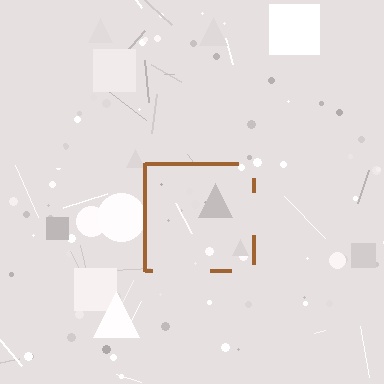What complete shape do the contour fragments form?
The contour fragments form a square.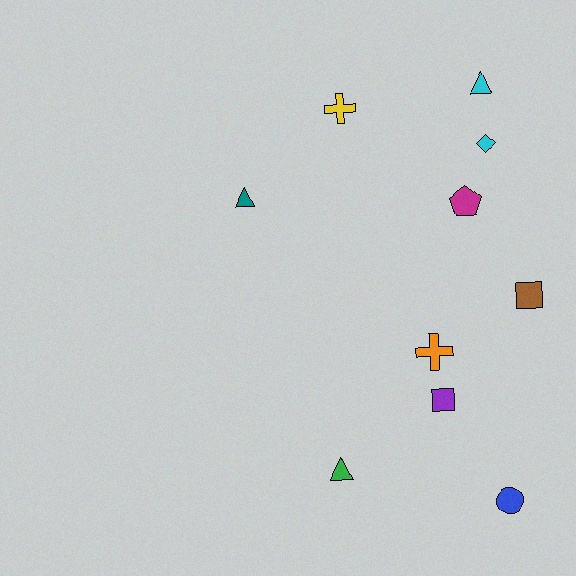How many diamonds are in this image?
There is 1 diamond.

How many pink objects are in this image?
There are no pink objects.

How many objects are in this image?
There are 10 objects.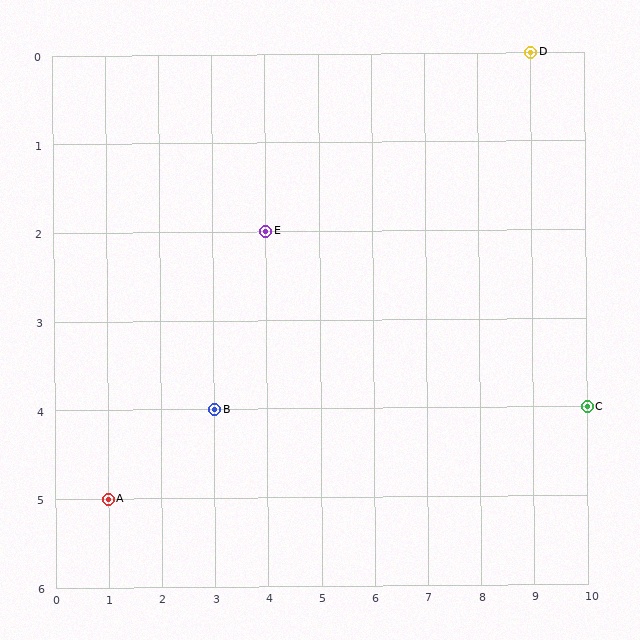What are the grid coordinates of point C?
Point C is at grid coordinates (10, 4).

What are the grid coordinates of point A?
Point A is at grid coordinates (1, 5).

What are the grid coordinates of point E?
Point E is at grid coordinates (4, 2).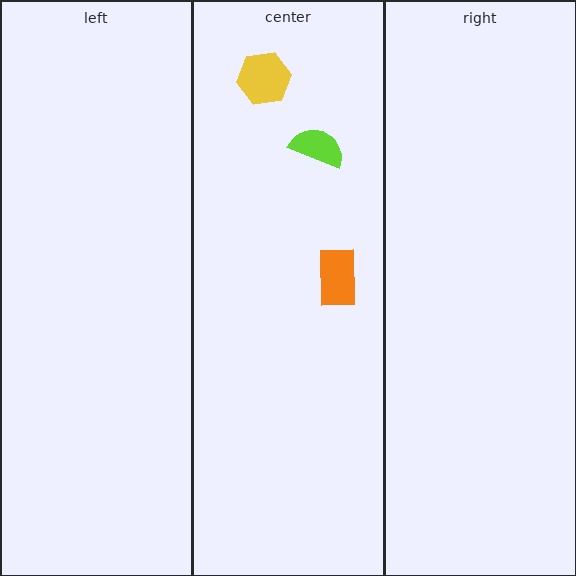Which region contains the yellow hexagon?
The center region.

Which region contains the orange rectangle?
The center region.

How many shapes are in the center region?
3.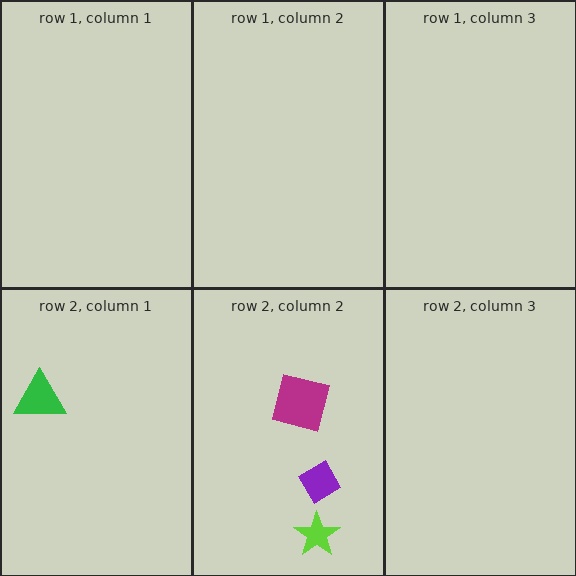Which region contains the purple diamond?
The row 2, column 2 region.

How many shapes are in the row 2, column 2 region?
3.